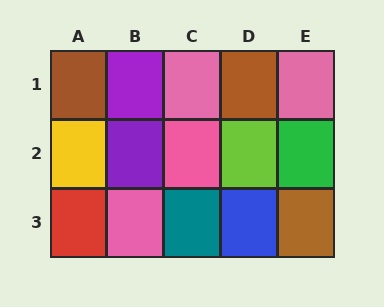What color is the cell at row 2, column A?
Yellow.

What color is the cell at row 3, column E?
Brown.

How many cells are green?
1 cell is green.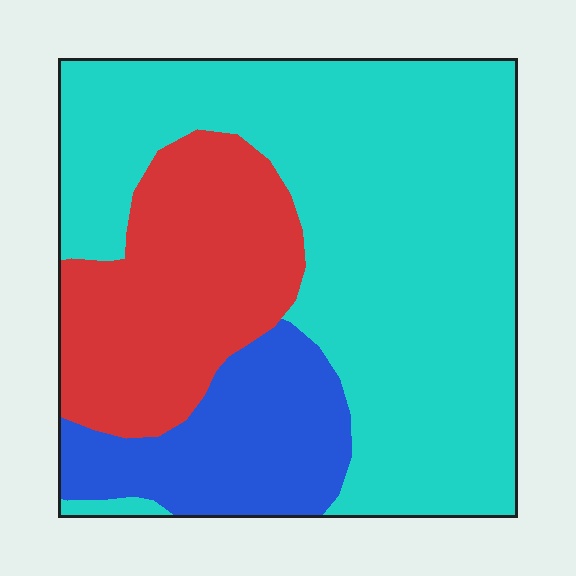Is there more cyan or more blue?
Cyan.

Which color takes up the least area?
Blue, at roughly 15%.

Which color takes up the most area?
Cyan, at roughly 60%.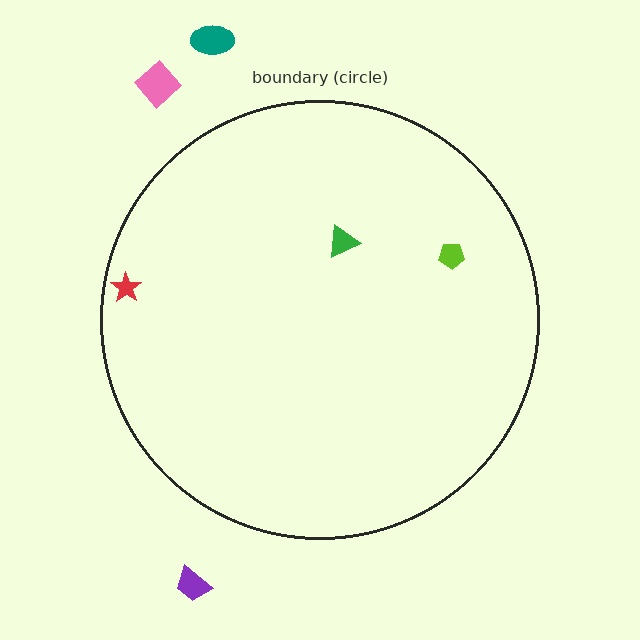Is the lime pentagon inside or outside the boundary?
Inside.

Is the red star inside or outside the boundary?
Inside.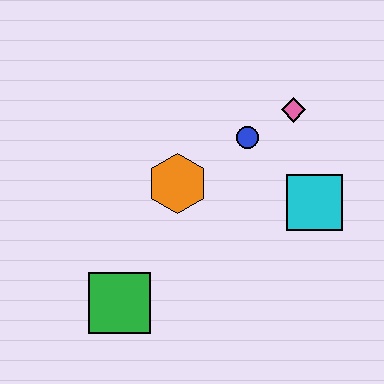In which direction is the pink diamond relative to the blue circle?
The pink diamond is to the right of the blue circle.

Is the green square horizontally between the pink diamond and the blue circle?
No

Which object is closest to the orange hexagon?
The blue circle is closest to the orange hexagon.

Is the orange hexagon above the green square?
Yes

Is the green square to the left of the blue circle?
Yes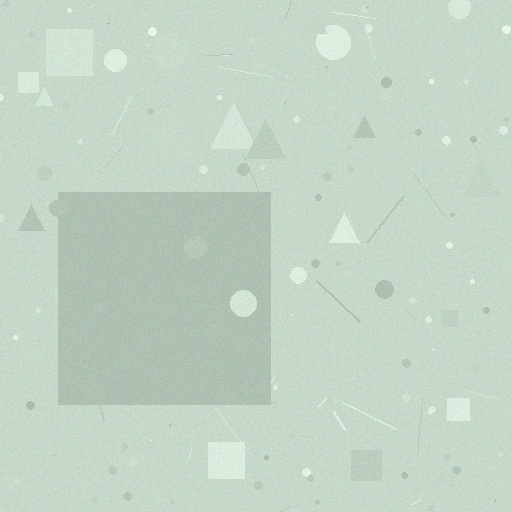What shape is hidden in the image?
A square is hidden in the image.